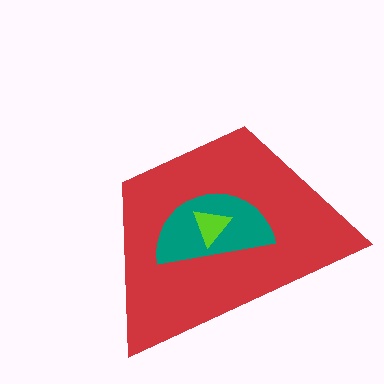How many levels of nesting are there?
3.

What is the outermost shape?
The red trapezoid.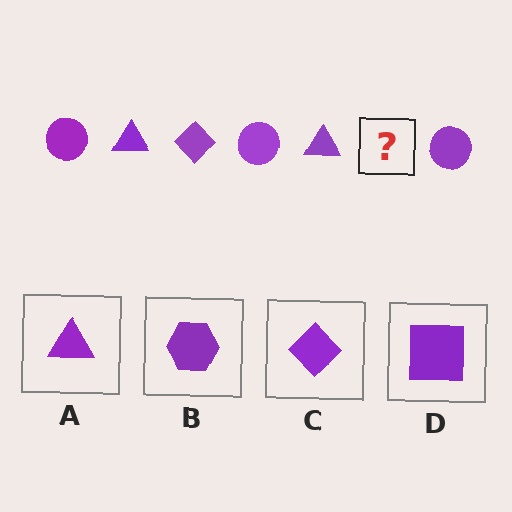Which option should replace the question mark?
Option C.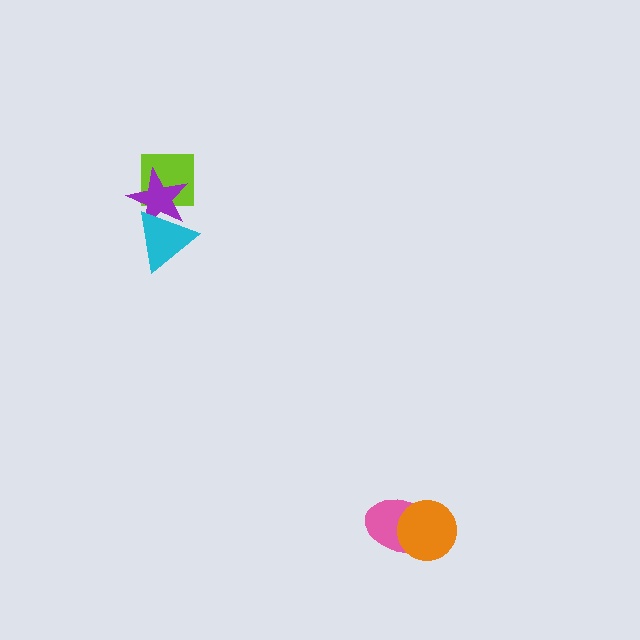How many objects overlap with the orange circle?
1 object overlaps with the orange circle.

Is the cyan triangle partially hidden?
No, no other shape covers it.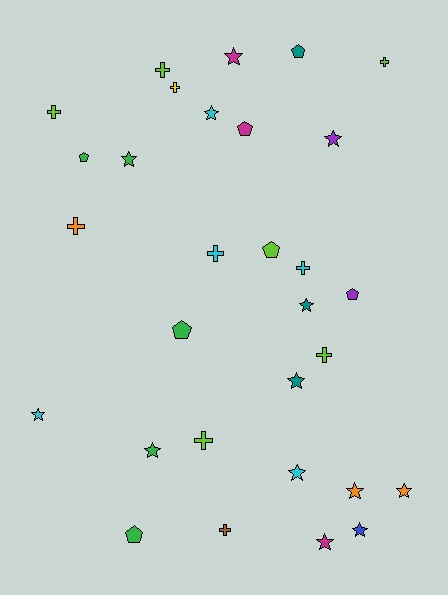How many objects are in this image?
There are 30 objects.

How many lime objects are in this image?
There are 6 lime objects.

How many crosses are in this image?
There are 10 crosses.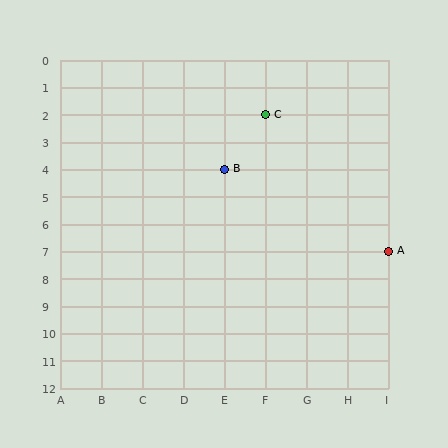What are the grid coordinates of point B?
Point B is at grid coordinates (E, 4).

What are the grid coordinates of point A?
Point A is at grid coordinates (I, 7).